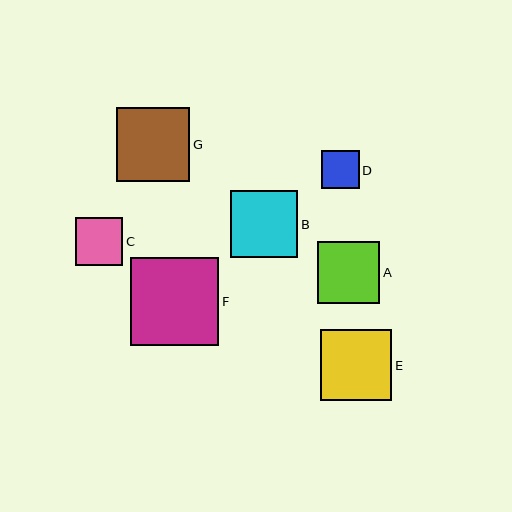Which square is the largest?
Square F is the largest with a size of approximately 88 pixels.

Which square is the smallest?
Square D is the smallest with a size of approximately 38 pixels.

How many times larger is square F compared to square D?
Square F is approximately 2.3 times the size of square D.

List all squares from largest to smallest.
From largest to smallest: F, G, E, B, A, C, D.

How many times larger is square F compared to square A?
Square F is approximately 1.4 times the size of square A.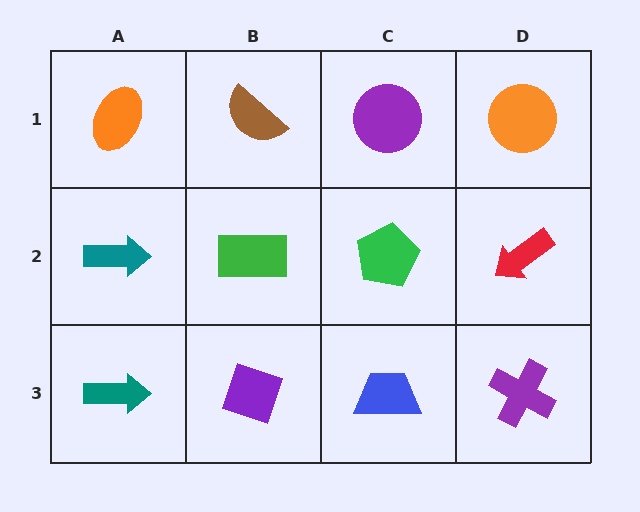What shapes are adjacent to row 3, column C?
A green pentagon (row 2, column C), a purple diamond (row 3, column B), a purple cross (row 3, column D).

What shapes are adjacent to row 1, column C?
A green pentagon (row 2, column C), a brown semicircle (row 1, column B), an orange circle (row 1, column D).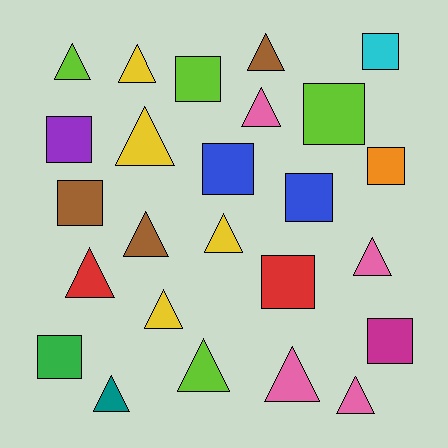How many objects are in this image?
There are 25 objects.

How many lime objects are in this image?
There are 4 lime objects.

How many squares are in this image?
There are 11 squares.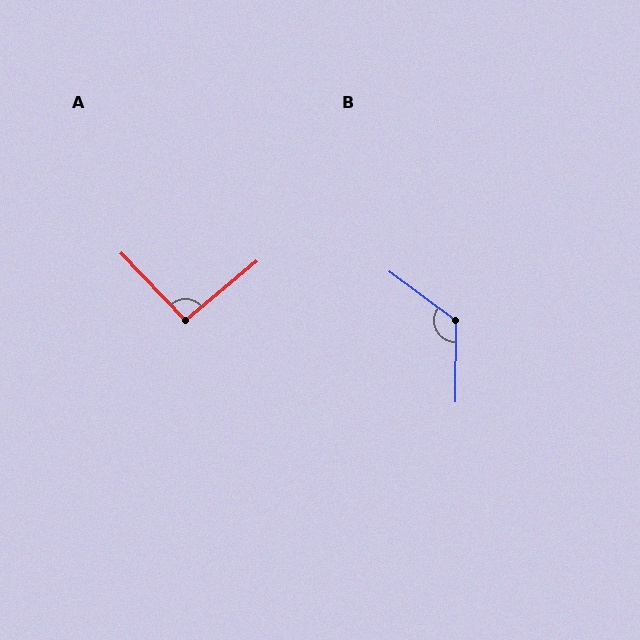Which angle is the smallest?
A, at approximately 94 degrees.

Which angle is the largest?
B, at approximately 126 degrees.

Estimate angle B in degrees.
Approximately 126 degrees.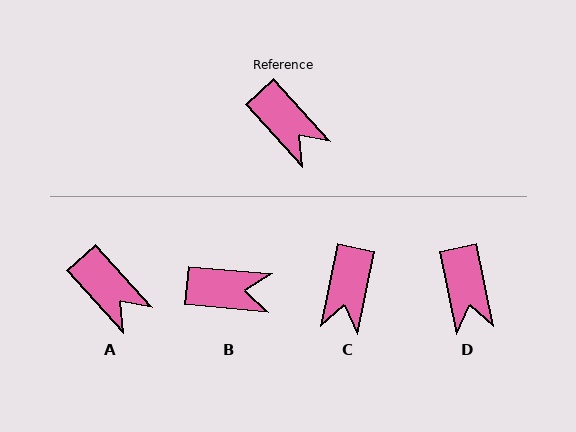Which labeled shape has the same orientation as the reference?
A.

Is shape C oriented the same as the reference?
No, it is off by about 54 degrees.